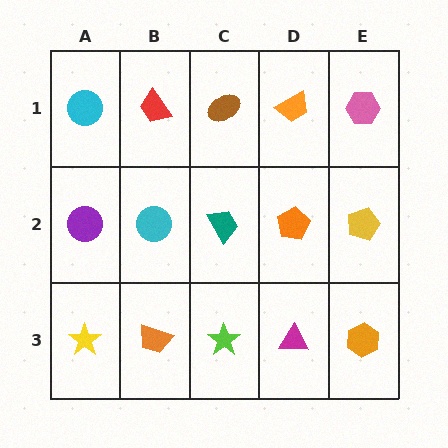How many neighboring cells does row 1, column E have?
2.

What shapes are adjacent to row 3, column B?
A cyan circle (row 2, column B), a yellow star (row 3, column A), a lime star (row 3, column C).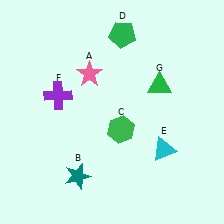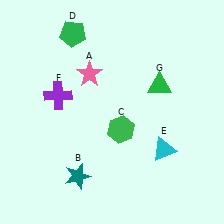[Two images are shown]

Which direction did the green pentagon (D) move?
The green pentagon (D) moved left.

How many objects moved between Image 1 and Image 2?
1 object moved between the two images.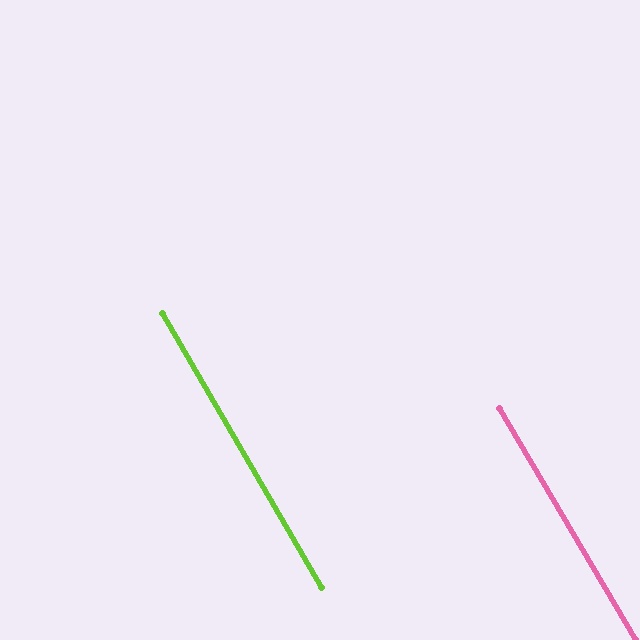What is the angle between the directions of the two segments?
Approximately 0 degrees.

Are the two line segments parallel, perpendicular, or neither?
Parallel — their directions differ by only 0.4°.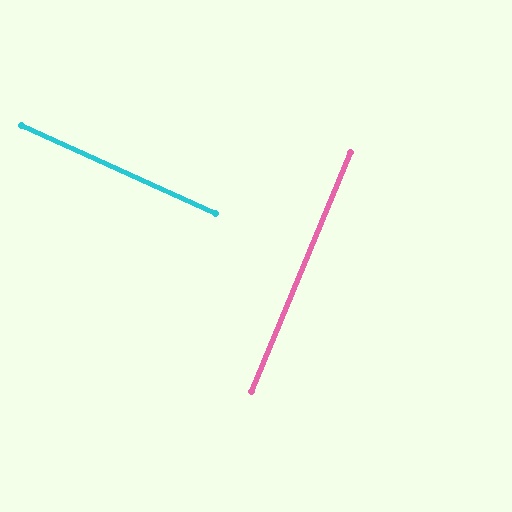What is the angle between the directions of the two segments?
Approximately 88 degrees.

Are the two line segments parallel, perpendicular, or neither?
Perpendicular — they meet at approximately 88°.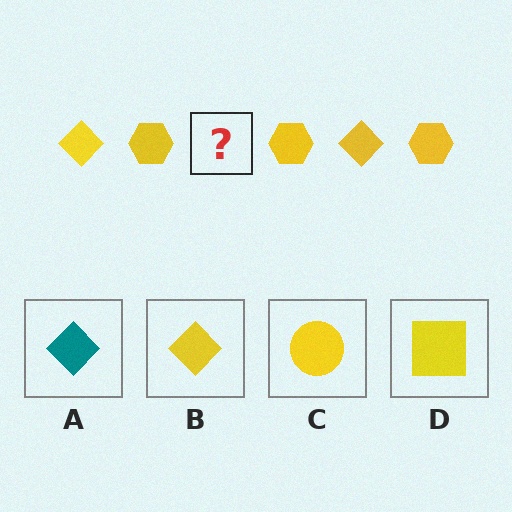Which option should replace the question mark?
Option B.